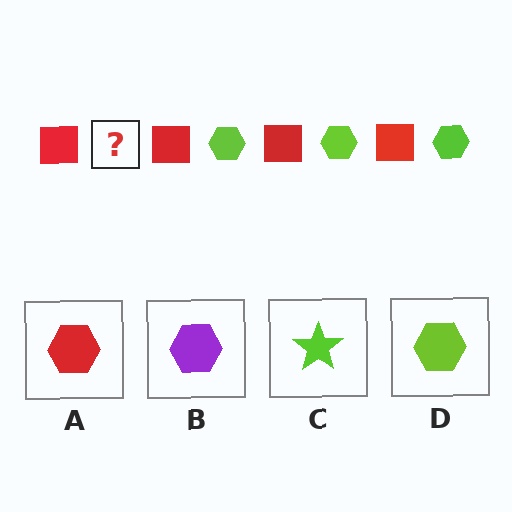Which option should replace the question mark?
Option D.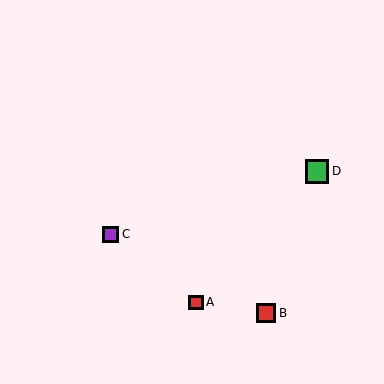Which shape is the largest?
The green square (labeled D) is the largest.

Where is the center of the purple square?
The center of the purple square is at (111, 234).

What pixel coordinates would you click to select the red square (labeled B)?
Click at (266, 313) to select the red square B.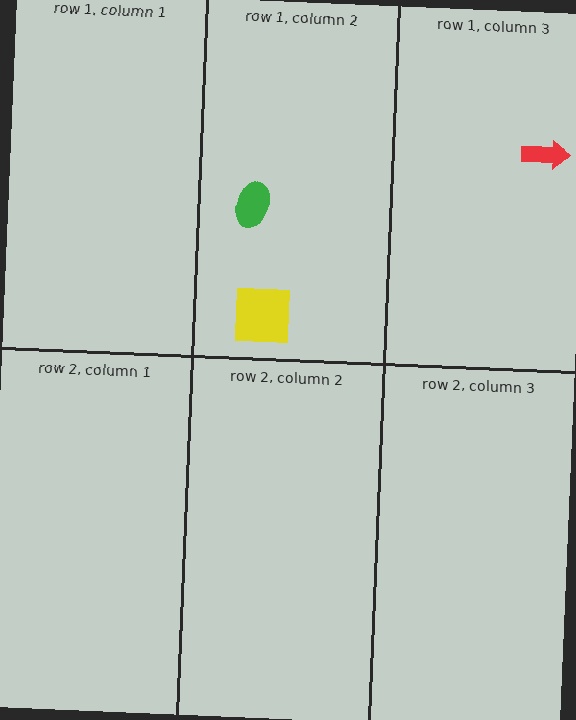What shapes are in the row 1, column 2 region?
The green ellipse, the yellow square.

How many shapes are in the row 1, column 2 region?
2.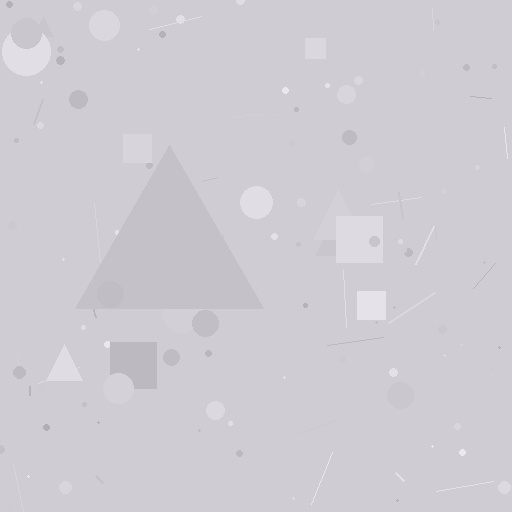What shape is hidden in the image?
A triangle is hidden in the image.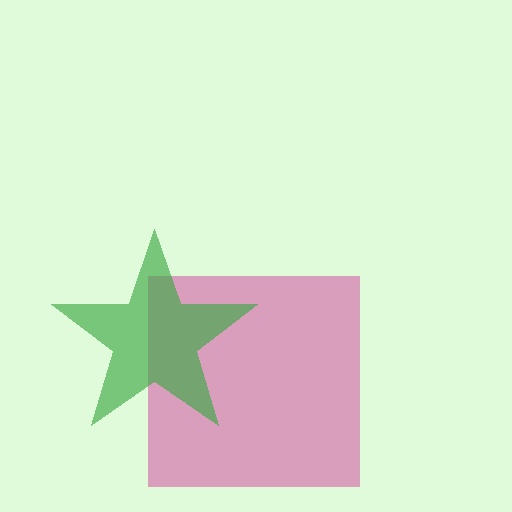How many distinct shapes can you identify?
There are 2 distinct shapes: a magenta square, a green star.